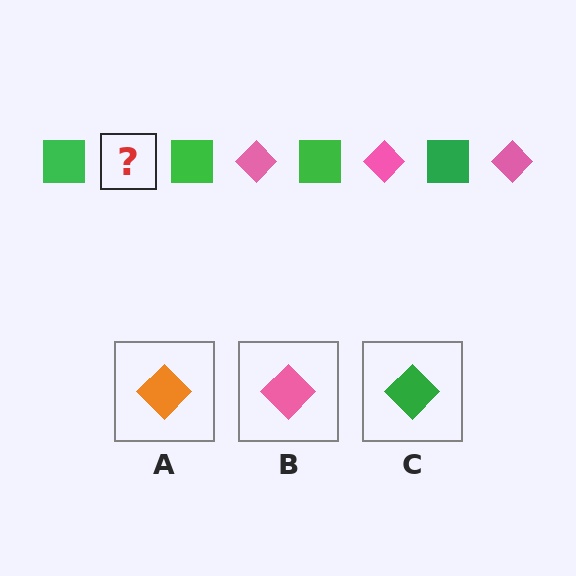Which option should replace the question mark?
Option B.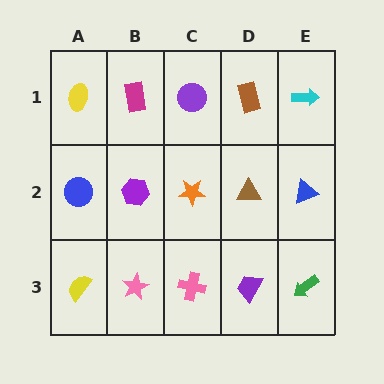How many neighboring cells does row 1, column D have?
3.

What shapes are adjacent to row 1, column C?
An orange star (row 2, column C), a magenta rectangle (row 1, column B), a brown rectangle (row 1, column D).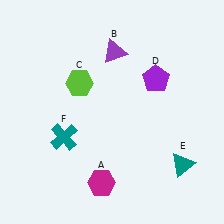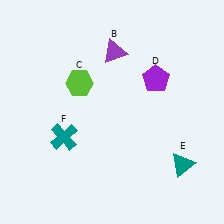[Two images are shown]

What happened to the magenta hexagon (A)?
The magenta hexagon (A) was removed in Image 2. It was in the bottom-left area of Image 1.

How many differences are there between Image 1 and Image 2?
There is 1 difference between the two images.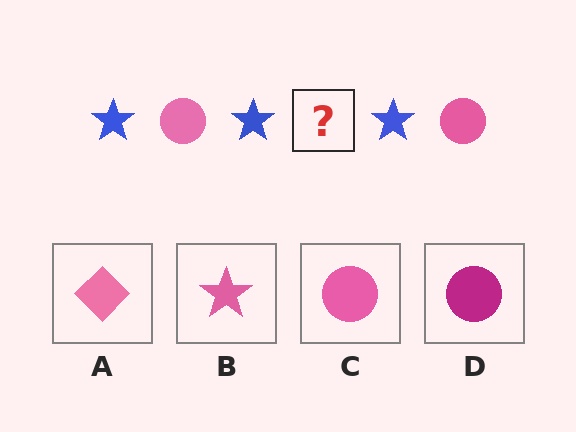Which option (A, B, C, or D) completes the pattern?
C.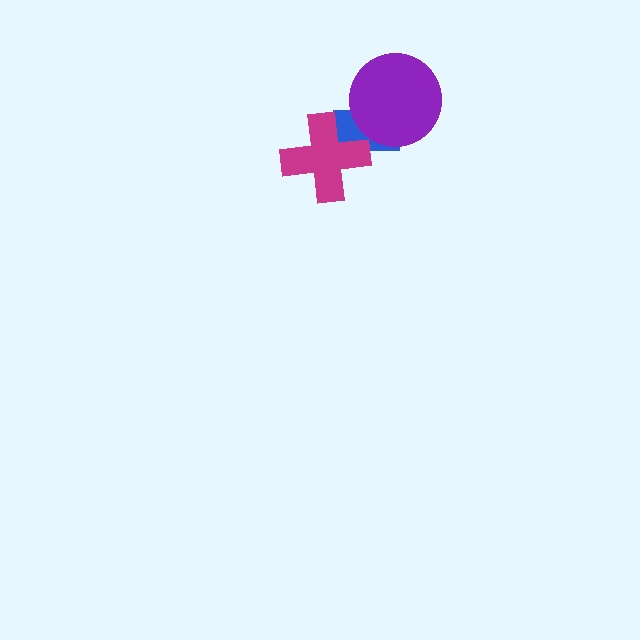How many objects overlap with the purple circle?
1 object overlaps with the purple circle.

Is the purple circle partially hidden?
No, no other shape covers it.